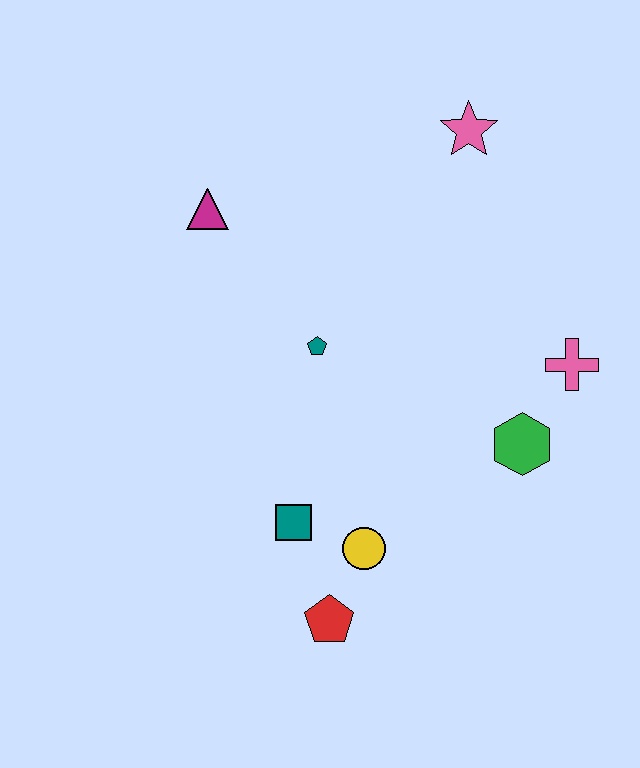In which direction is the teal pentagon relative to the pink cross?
The teal pentagon is to the left of the pink cross.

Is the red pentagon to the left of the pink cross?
Yes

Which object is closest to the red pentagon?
The yellow circle is closest to the red pentagon.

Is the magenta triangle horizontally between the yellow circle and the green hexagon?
No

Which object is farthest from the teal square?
The pink star is farthest from the teal square.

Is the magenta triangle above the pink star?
No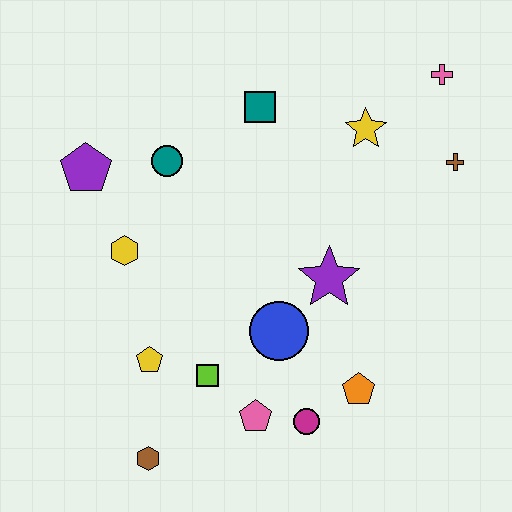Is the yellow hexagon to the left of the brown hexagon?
Yes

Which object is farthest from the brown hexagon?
The pink cross is farthest from the brown hexagon.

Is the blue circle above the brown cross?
No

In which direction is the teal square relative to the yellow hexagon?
The teal square is above the yellow hexagon.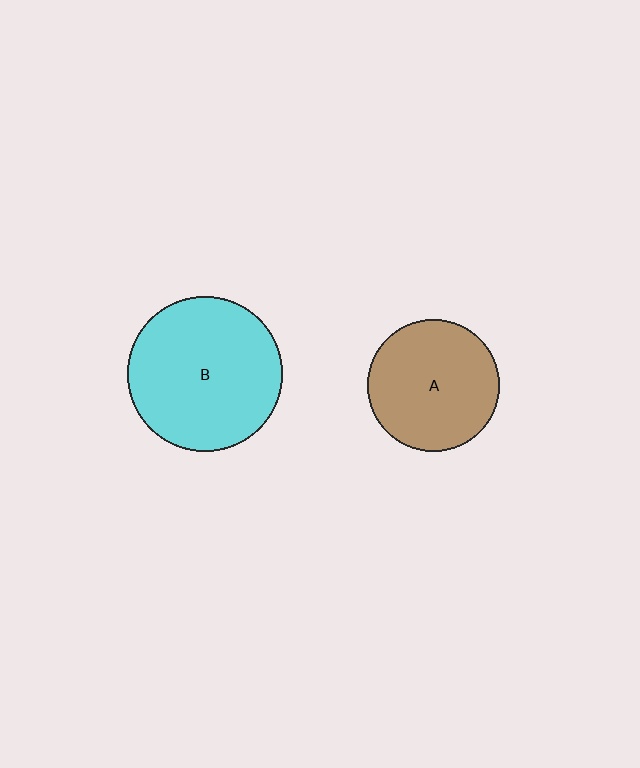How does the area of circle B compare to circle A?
Approximately 1.4 times.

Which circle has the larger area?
Circle B (cyan).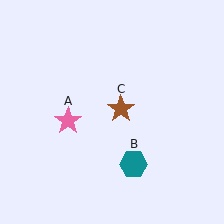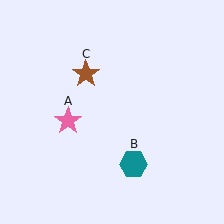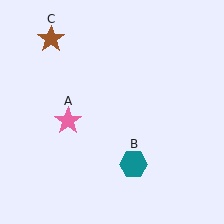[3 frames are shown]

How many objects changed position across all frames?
1 object changed position: brown star (object C).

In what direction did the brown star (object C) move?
The brown star (object C) moved up and to the left.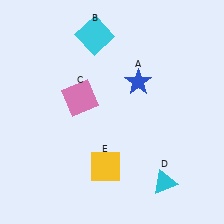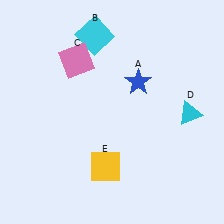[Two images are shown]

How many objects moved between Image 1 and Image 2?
2 objects moved between the two images.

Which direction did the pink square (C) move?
The pink square (C) moved up.